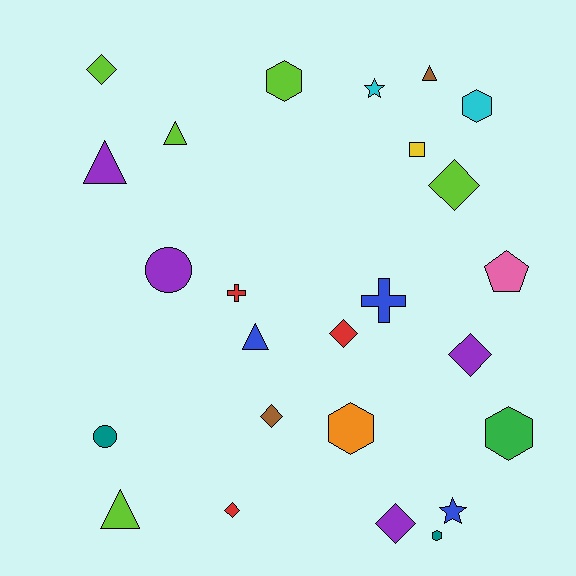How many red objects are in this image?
There are 3 red objects.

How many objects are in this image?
There are 25 objects.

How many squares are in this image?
There is 1 square.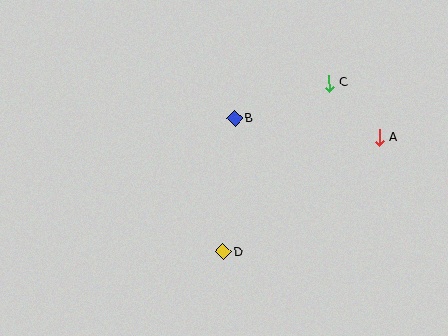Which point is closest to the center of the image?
Point B at (235, 118) is closest to the center.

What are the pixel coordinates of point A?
Point A is at (379, 137).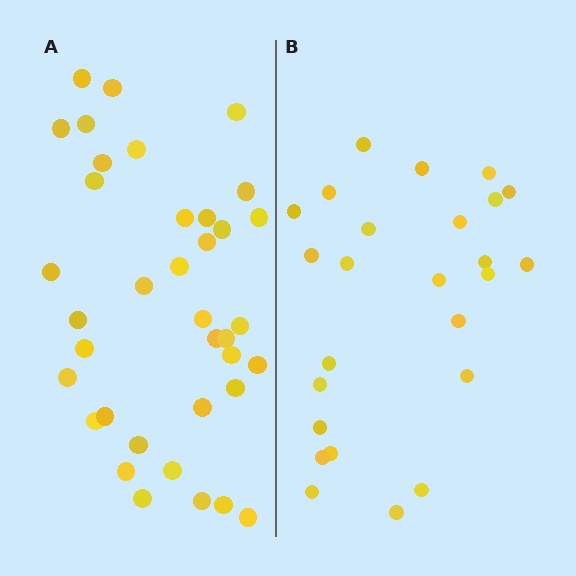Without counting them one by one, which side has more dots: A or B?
Region A (the left region) has more dots.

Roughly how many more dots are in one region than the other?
Region A has roughly 12 or so more dots than region B.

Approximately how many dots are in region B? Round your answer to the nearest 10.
About 20 dots. (The exact count is 25, which rounds to 20.)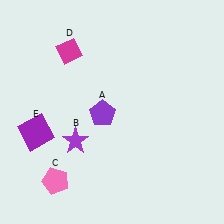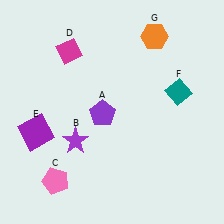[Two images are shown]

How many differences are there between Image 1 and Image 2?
There are 2 differences between the two images.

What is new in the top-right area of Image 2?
An orange hexagon (G) was added in the top-right area of Image 2.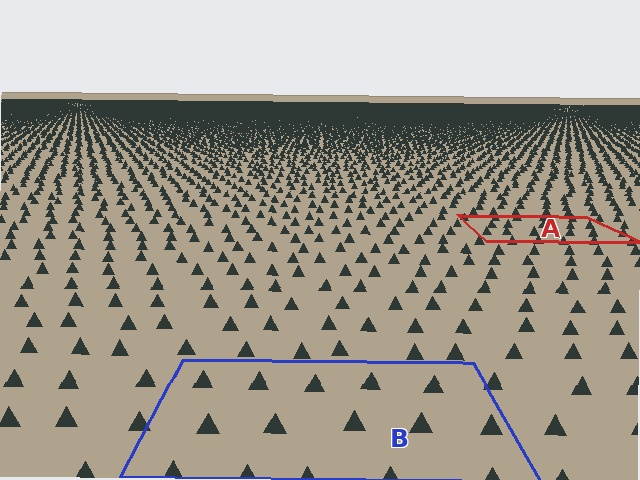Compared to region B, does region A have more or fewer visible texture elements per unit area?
Region A has more texture elements per unit area — they are packed more densely because it is farther away.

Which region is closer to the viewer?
Region B is closer. The texture elements there are larger and more spread out.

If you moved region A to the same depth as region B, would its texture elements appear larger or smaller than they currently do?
They would appear larger. At a closer depth, the same texture elements are projected at a bigger on-screen size.